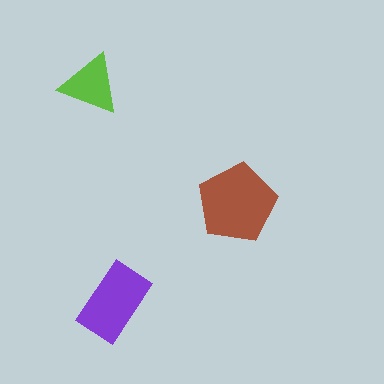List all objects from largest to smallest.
The brown pentagon, the purple rectangle, the lime triangle.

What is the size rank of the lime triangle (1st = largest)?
3rd.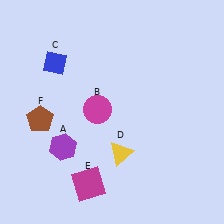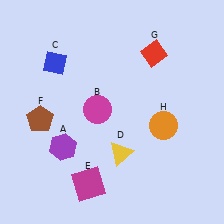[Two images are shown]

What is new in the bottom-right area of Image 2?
An orange circle (H) was added in the bottom-right area of Image 2.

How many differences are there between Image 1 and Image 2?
There are 2 differences between the two images.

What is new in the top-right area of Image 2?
A red diamond (G) was added in the top-right area of Image 2.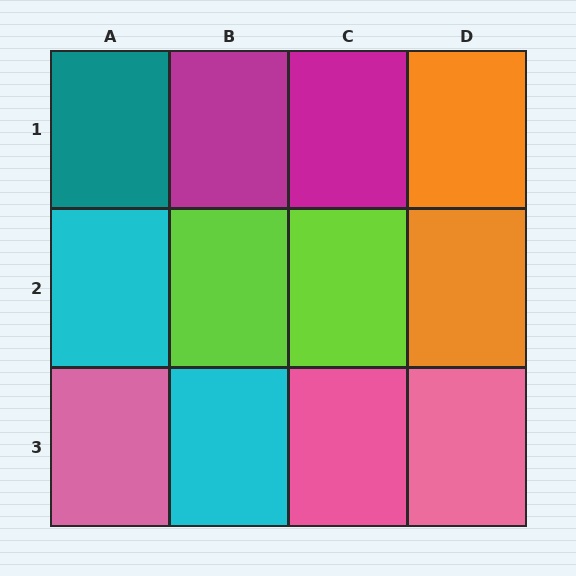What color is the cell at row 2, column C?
Lime.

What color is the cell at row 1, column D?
Orange.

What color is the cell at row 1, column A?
Teal.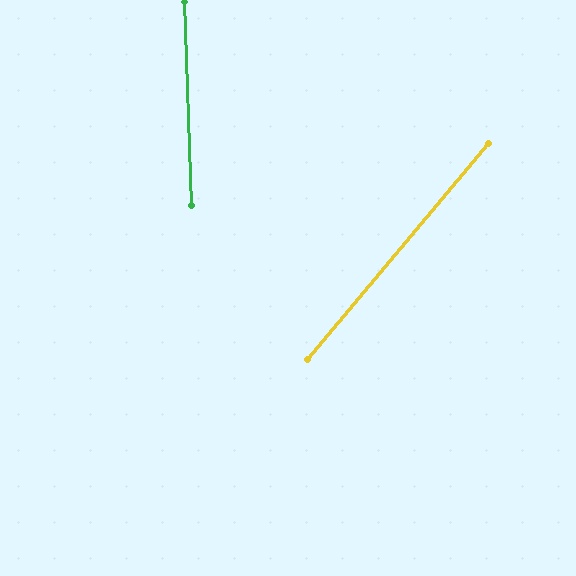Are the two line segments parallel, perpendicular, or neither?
Neither parallel nor perpendicular — they differ by about 42°.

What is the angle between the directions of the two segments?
Approximately 42 degrees.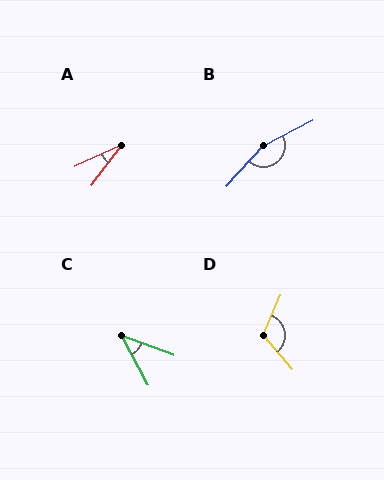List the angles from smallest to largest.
A (29°), C (42°), D (115°), B (158°).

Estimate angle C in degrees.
Approximately 42 degrees.